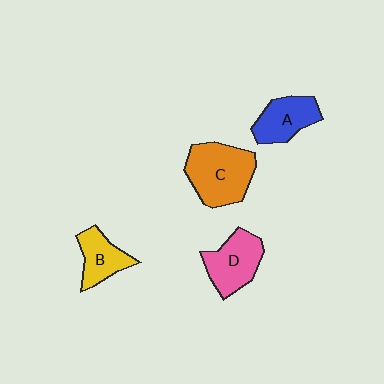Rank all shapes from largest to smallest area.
From largest to smallest: C (orange), D (pink), A (blue), B (yellow).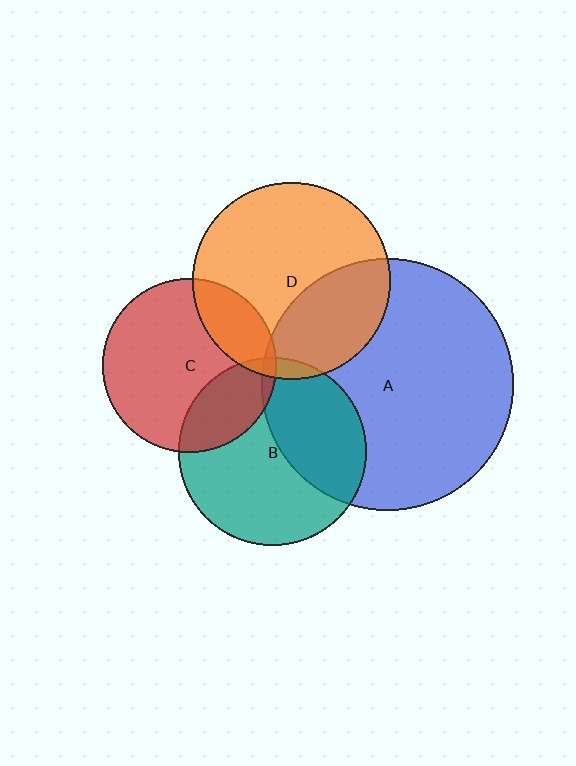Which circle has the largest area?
Circle A (blue).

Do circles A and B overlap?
Yes.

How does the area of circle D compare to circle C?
Approximately 1.3 times.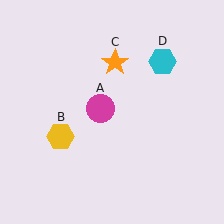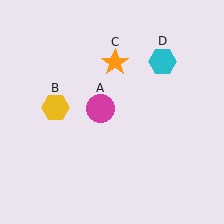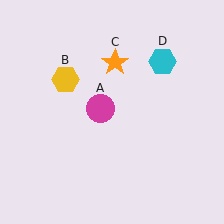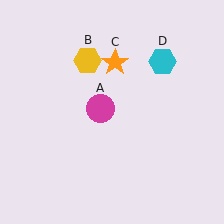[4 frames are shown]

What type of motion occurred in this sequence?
The yellow hexagon (object B) rotated clockwise around the center of the scene.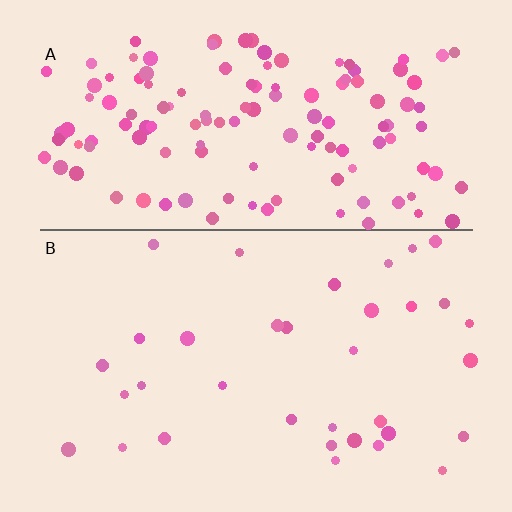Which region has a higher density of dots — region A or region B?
A (the top).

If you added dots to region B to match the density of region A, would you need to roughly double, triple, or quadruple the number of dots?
Approximately quadruple.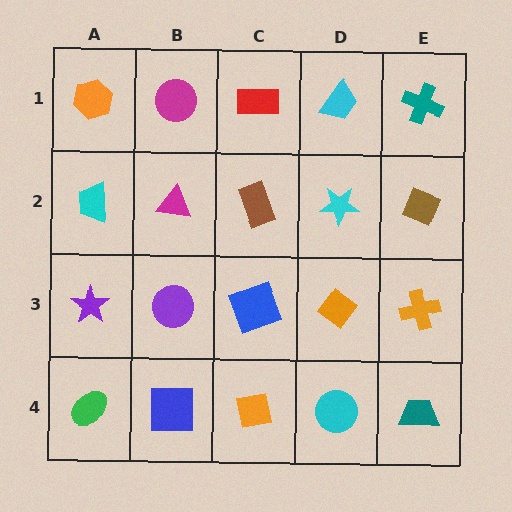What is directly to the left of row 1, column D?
A red rectangle.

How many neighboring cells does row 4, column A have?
2.